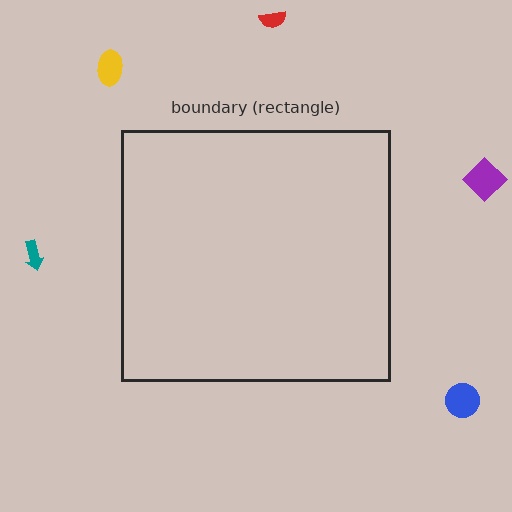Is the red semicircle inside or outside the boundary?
Outside.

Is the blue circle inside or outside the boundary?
Outside.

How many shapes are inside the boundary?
0 inside, 5 outside.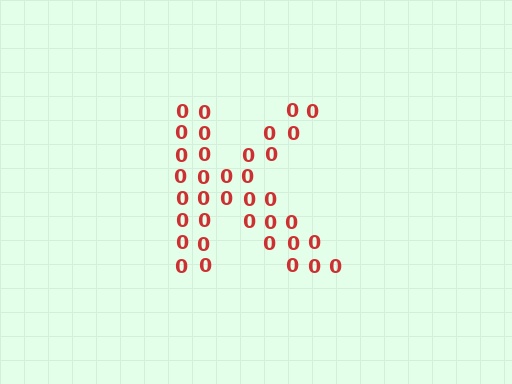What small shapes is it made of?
It is made of small digit 0's.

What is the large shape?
The large shape is the letter K.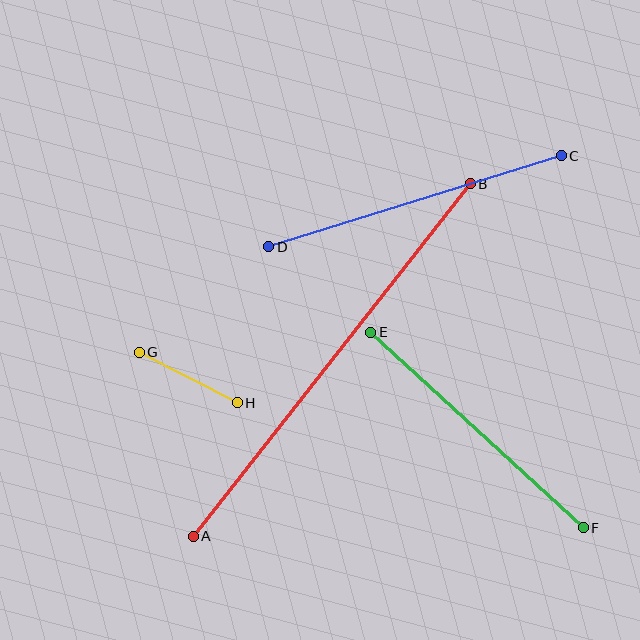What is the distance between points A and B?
The distance is approximately 448 pixels.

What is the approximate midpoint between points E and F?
The midpoint is at approximately (477, 430) pixels.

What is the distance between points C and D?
The distance is approximately 306 pixels.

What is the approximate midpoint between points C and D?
The midpoint is at approximately (415, 201) pixels.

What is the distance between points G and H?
The distance is approximately 110 pixels.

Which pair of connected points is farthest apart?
Points A and B are farthest apart.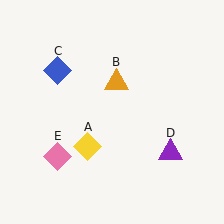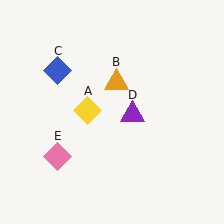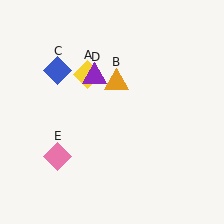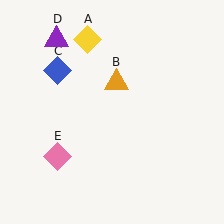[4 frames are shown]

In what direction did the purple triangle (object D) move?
The purple triangle (object D) moved up and to the left.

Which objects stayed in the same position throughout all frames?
Orange triangle (object B) and blue diamond (object C) and pink diamond (object E) remained stationary.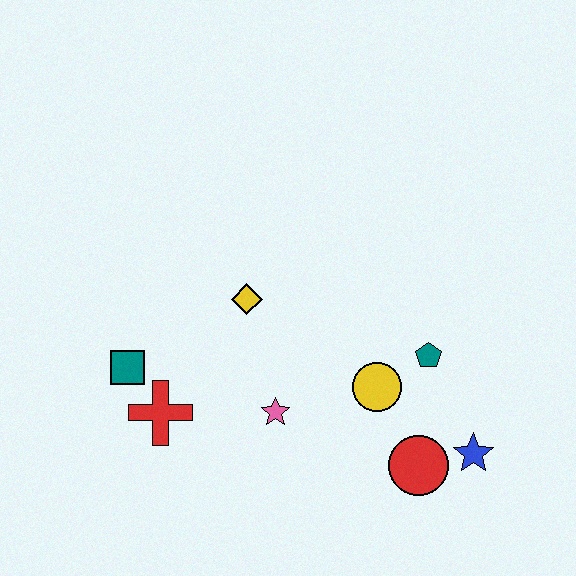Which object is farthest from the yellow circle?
The teal square is farthest from the yellow circle.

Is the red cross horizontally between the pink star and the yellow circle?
No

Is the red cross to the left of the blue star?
Yes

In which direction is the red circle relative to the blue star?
The red circle is to the left of the blue star.